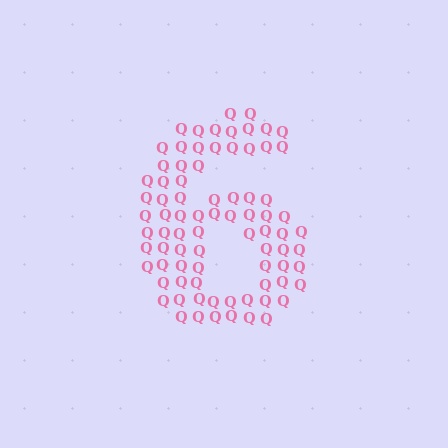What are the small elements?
The small elements are letter Q's.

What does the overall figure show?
The overall figure shows the digit 6.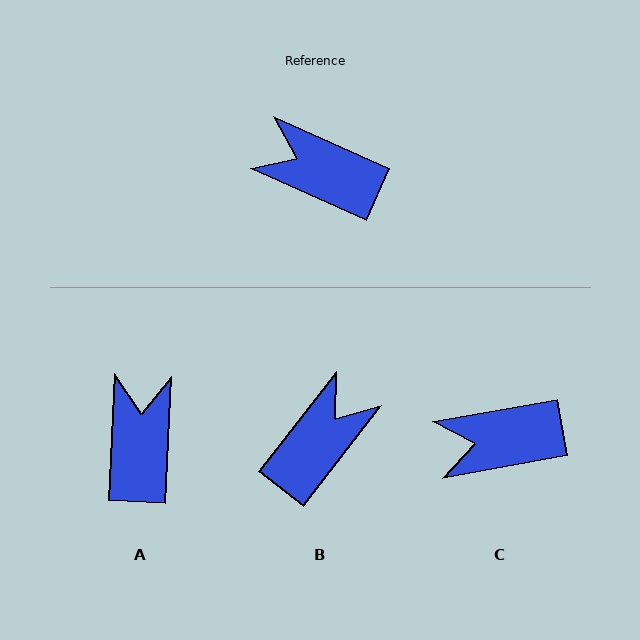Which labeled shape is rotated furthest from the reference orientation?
B, about 103 degrees away.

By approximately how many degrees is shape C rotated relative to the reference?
Approximately 34 degrees counter-clockwise.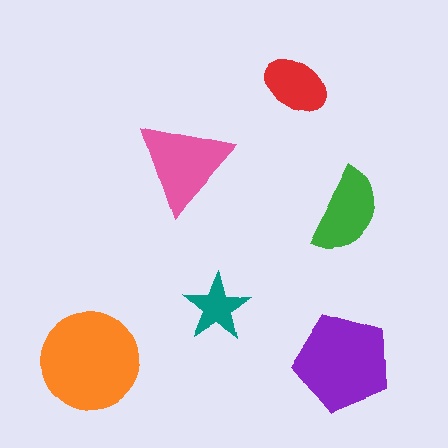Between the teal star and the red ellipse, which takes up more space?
The red ellipse.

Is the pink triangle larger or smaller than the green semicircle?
Larger.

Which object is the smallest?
The teal star.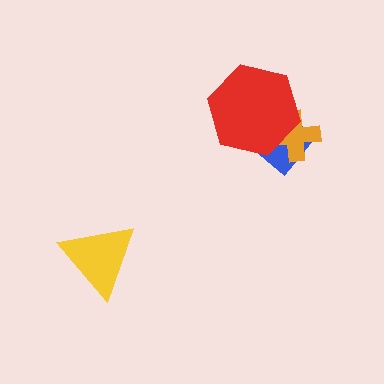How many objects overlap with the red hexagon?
2 objects overlap with the red hexagon.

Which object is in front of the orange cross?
The red hexagon is in front of the orange cross.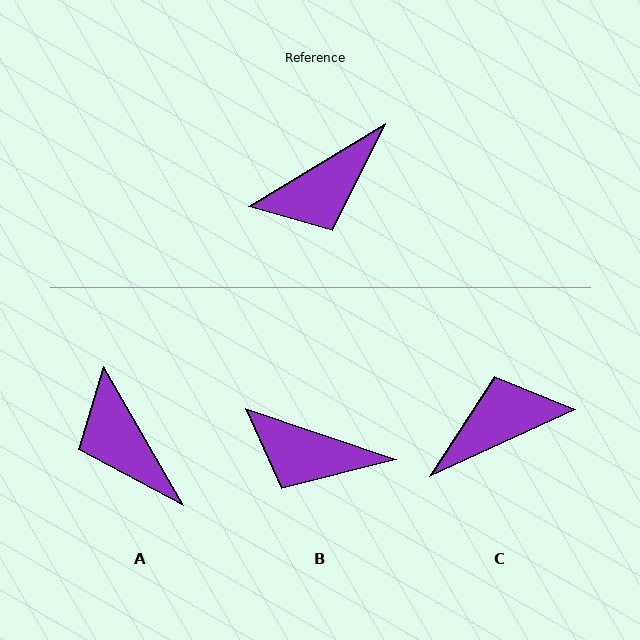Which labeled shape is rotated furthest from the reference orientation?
C, about 173 degrees away.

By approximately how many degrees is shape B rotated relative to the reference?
Approximately 50 degrees clockwise.